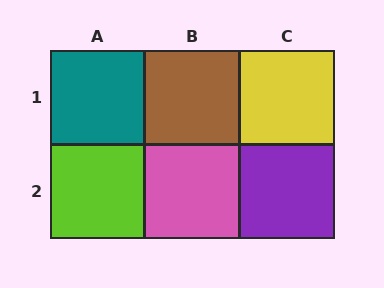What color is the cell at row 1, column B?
Brown.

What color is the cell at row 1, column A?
Teal.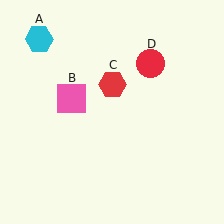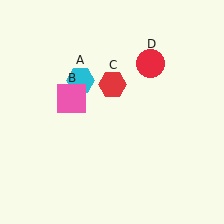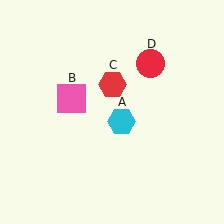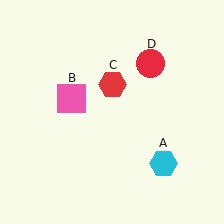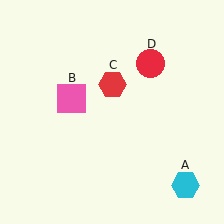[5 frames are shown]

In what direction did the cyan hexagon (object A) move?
The cyan hexagon (object A) moved down and to the right.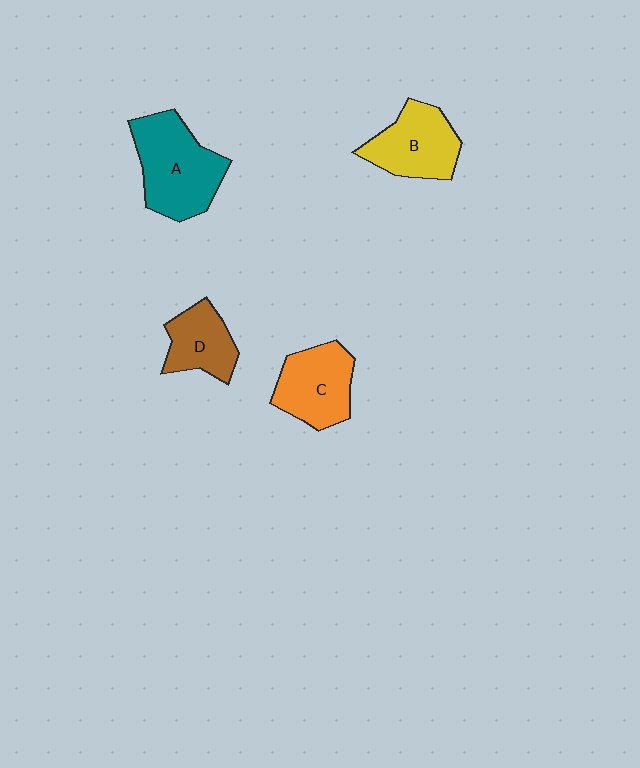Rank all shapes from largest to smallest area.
From largest to smallest: A (teal), B (yellow), C (orange), D (brown).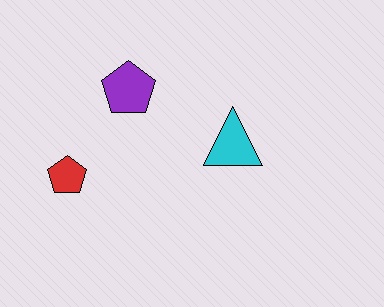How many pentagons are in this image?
There are 2 pentagons.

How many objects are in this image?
There are 3 objects.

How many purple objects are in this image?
There is 1 purple object.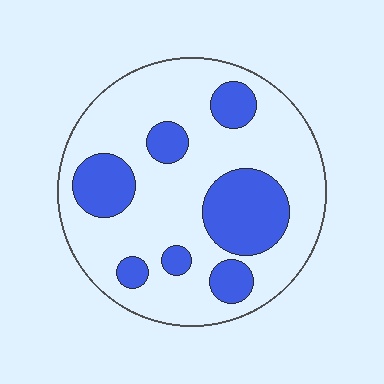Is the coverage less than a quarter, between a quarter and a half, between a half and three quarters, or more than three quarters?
Between a quarter and a half.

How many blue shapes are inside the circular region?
7.